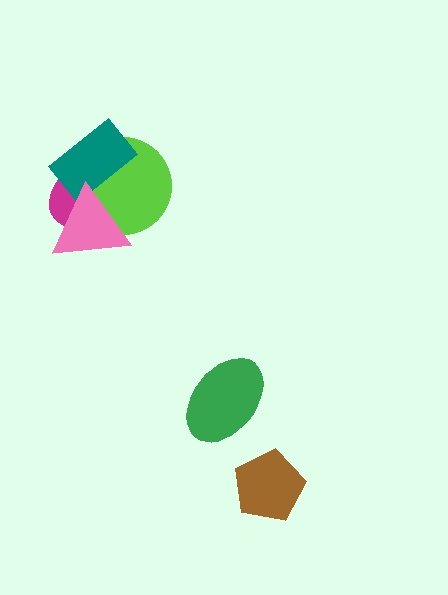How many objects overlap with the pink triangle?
3 objects overlap with the pink triangle.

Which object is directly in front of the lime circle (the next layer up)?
The teal rectangle is directly in front of the lime circle.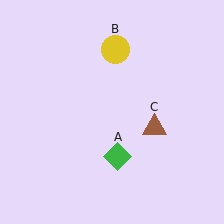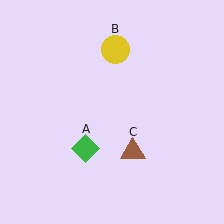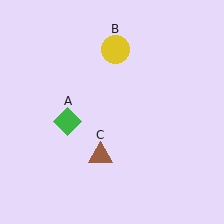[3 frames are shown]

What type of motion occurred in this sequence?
The green diamond (object A), brown triangle (object C) rotated clockwise around the center of the scene.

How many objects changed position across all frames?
2 objects changed position: green diamond (object A), brown triangle (object C).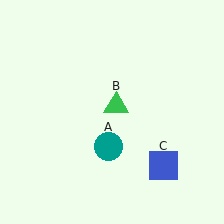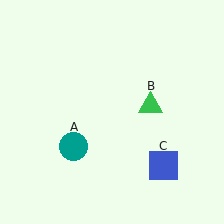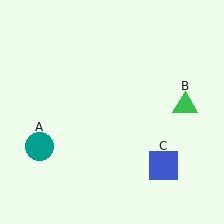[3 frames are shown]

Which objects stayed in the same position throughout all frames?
Blue square (object C) remained stationary.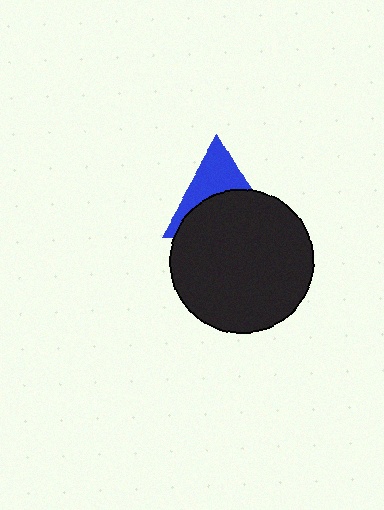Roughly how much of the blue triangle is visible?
A small part of it is visible (roughly 43%).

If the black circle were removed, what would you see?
You would see the complete blue triangle.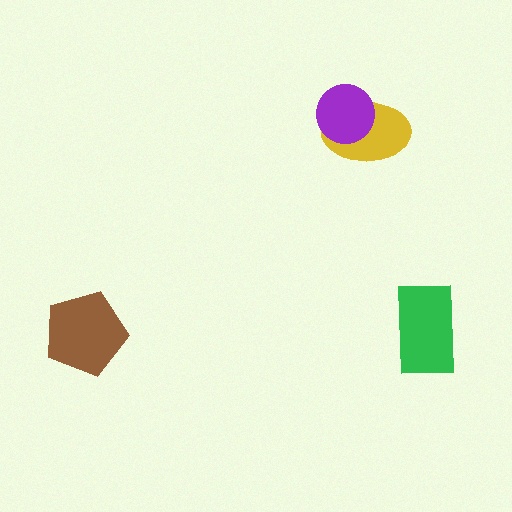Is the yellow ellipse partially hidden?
Yes, it is partially covered by another shape.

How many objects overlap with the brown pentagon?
0 objects overlap with the brown pentagon.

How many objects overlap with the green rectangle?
0 objects overlap with the green rectangle.